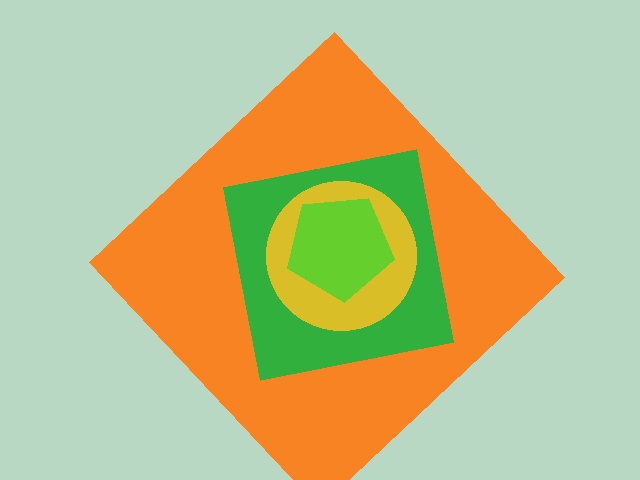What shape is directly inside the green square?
The yellow circle.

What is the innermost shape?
The lime pentagon.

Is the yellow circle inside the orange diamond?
Yes.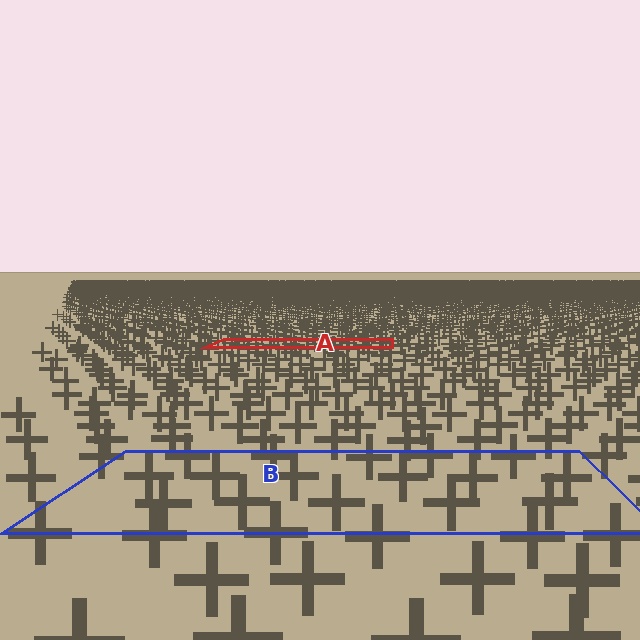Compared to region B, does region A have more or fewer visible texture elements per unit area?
Region A has more texture elements per unit area — they are packed more densely because it is farther away.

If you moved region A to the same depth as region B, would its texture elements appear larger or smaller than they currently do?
They would appear larger. At a closer depth, the same texture elements are projected at a bigger on-screen size.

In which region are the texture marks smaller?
The texture marks are smaller in region A, because it is farther away.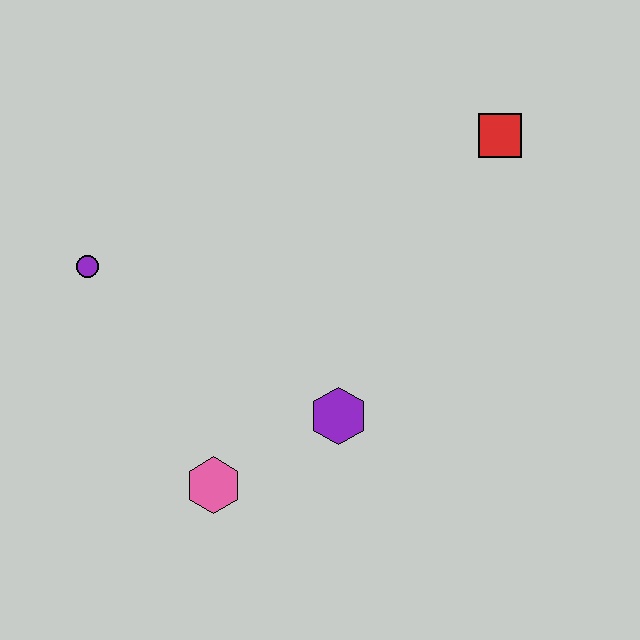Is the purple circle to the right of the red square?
No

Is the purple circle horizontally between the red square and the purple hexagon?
No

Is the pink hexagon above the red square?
No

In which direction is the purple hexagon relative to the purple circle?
The purple hexagon is to the right of the purple circle.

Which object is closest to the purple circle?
The pink hexagon is closest to the purple circle.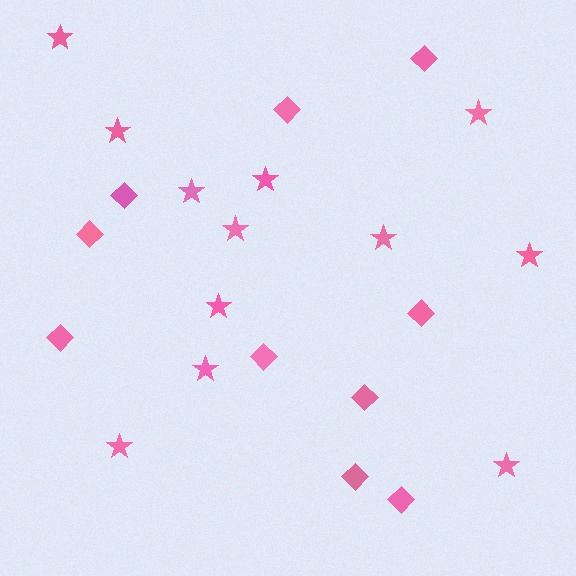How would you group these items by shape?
There are 2 groups: one group of diamonds (10) and one group of stars (12).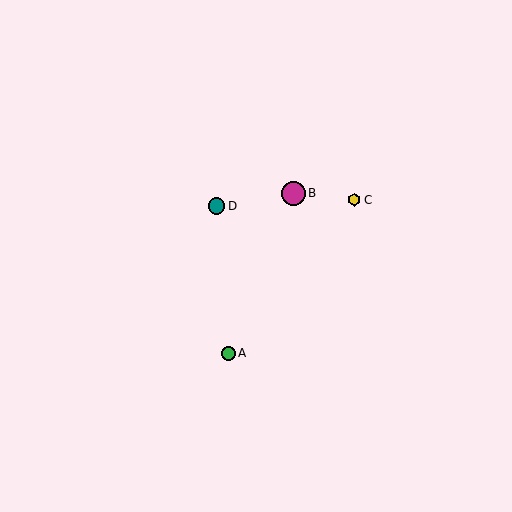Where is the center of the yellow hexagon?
The center of the yellow hexagon is at (354, 200).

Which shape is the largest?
The magenta circle (labeled B) is the largest.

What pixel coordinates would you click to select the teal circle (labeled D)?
Click at (216, 206) to select the teal circle D.